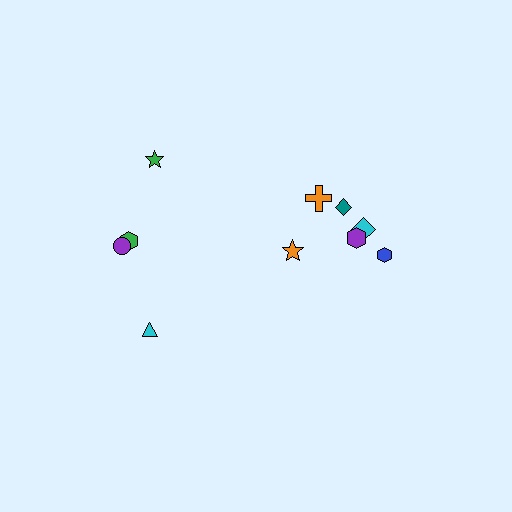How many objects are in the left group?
There are 4 objects.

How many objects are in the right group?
There are 6 objects.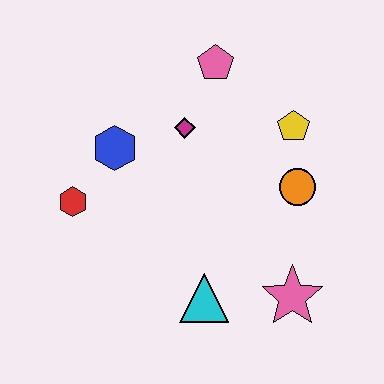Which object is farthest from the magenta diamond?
The pink star is farthest from the magenta diamond.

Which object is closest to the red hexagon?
The blue hexagon is closest to the red hexagon.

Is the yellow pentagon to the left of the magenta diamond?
No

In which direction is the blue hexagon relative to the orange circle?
The blue hexagon is to the left of the orange circle.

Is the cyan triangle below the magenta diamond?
Yes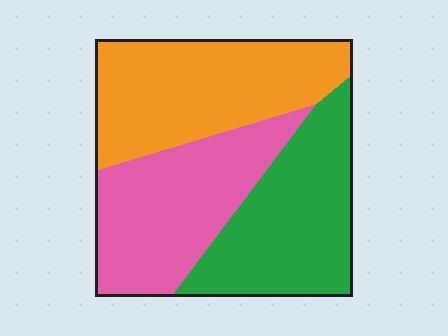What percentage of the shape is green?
Green takes up about one third (1/3) of the shape.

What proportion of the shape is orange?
Orange takes up about three eighths (3/8) of the shape.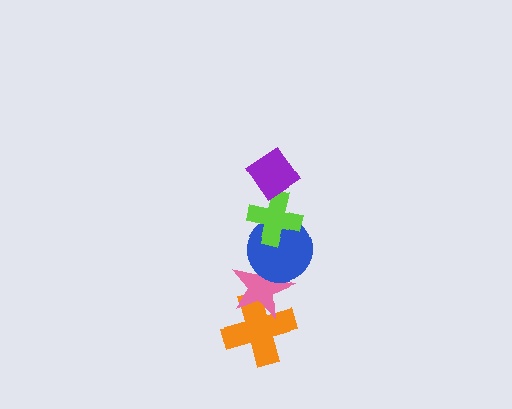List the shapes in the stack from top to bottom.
From top to bottom: the purple diamond, the lime cross, the blue circle, the pink star, the orange cross.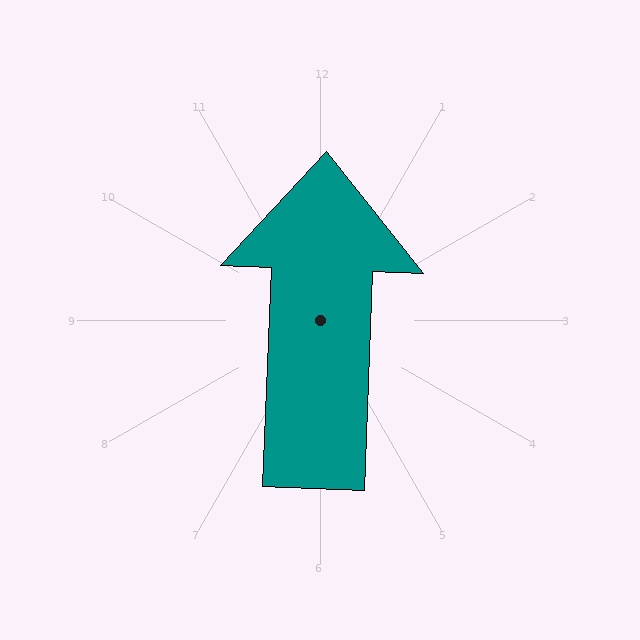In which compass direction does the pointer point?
North.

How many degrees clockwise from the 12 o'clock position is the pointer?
Approximately 2 degrees.